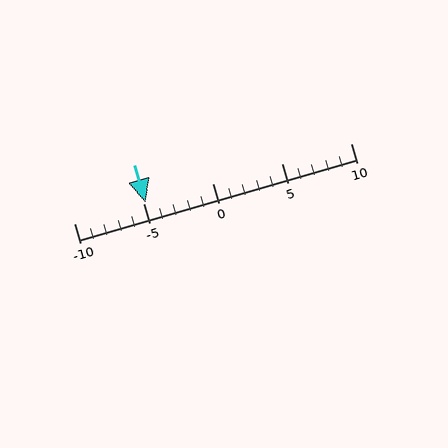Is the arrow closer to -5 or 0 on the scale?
The arrow is closer to -5.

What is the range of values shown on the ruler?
The ruler shows values from -10 to 10.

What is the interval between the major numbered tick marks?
The major tick marks are spaced 5 units apart.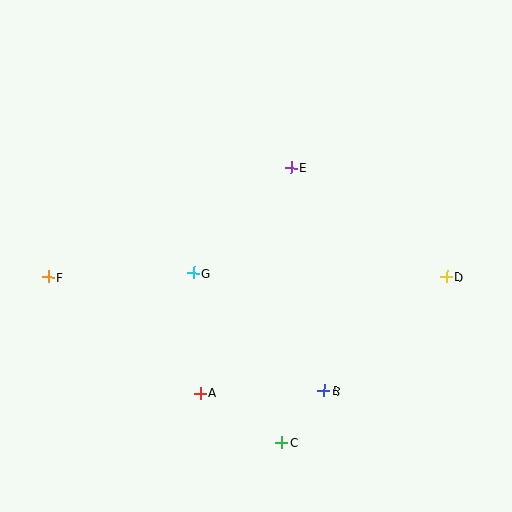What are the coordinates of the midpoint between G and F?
The midpoint between G and F is at (121, 275).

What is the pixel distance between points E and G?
The distance between E and G is 143 pixels.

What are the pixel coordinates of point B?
Point B is at (324, 391).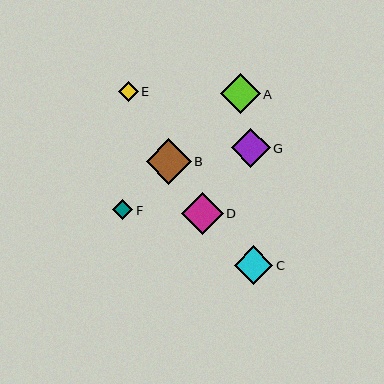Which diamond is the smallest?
Diamond E is the smallest with a size of approximately 20 pixels.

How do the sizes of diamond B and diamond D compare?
Diamond B and diamond D are approximately the same size.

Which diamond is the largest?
Diamond B is the largest with a size of approximately 45 pixels.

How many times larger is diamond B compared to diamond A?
Diamond B is approximately 1.1 times the size of diamond A.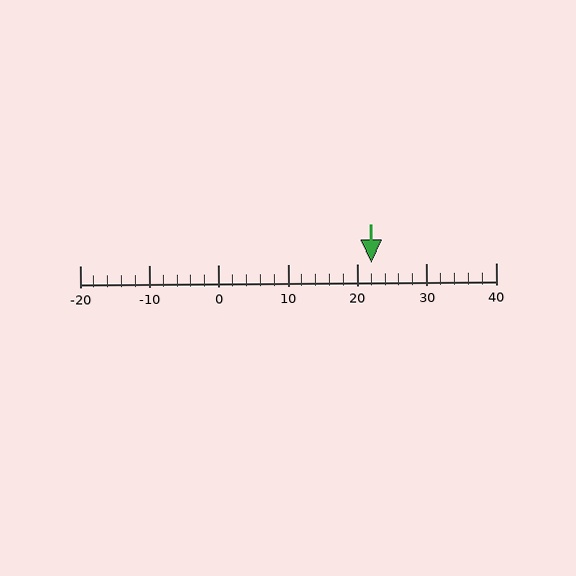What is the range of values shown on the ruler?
The ruler shows values from -20 to 40.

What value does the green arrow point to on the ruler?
The green arrow points to approximately 22.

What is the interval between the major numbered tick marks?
The major tick marks are spaced 10 units apart.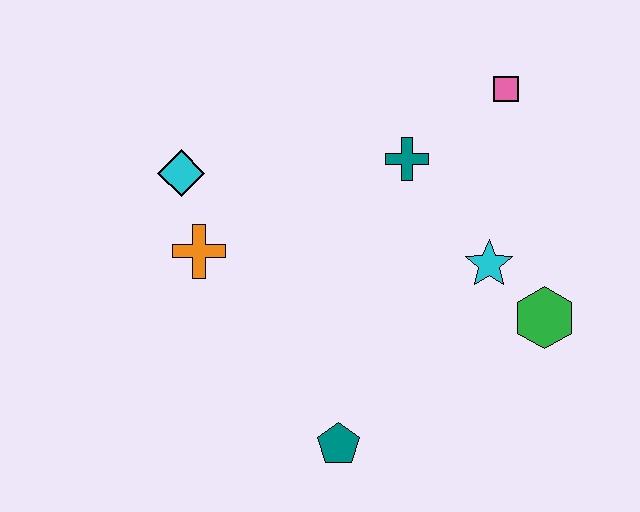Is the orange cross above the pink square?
No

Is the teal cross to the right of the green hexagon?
No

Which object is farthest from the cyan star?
The cyan diamond is farthest from the cyan star.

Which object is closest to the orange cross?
The cyan diamond is closest to the orange cross.